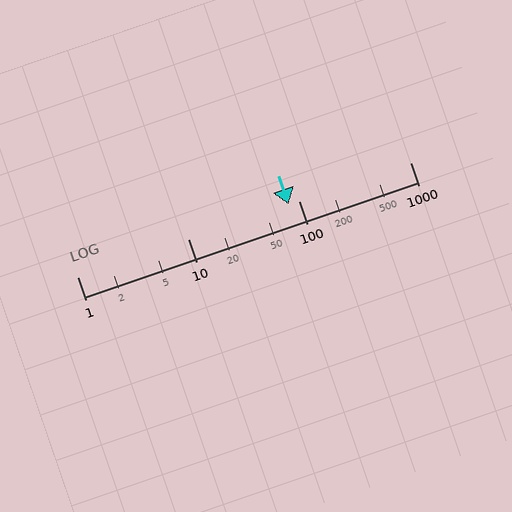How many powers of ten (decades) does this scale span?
The scale spans 3 decades, from 1 to 1000.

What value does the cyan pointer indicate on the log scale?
The pointer indicates approximately 81.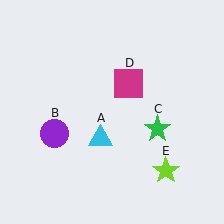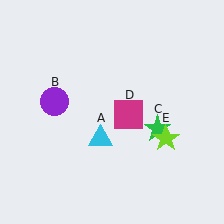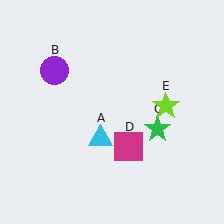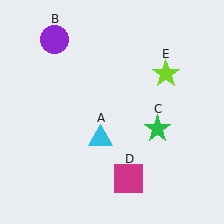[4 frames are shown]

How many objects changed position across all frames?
3 objects changed position: purple circle (object B), magenta square (object D), lime star (object E).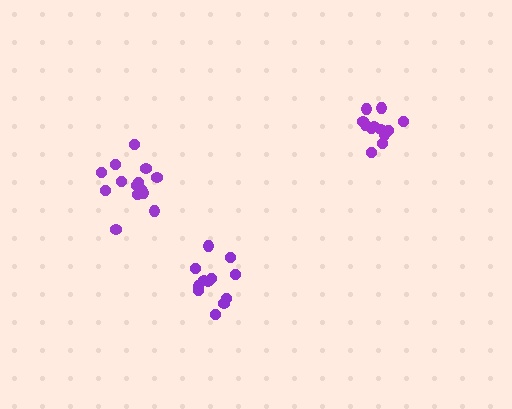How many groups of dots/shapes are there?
There are 3 groups.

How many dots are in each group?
Group 1: 12 dots, Group 2: 12 dots, Group 3: 14 dots (38 total).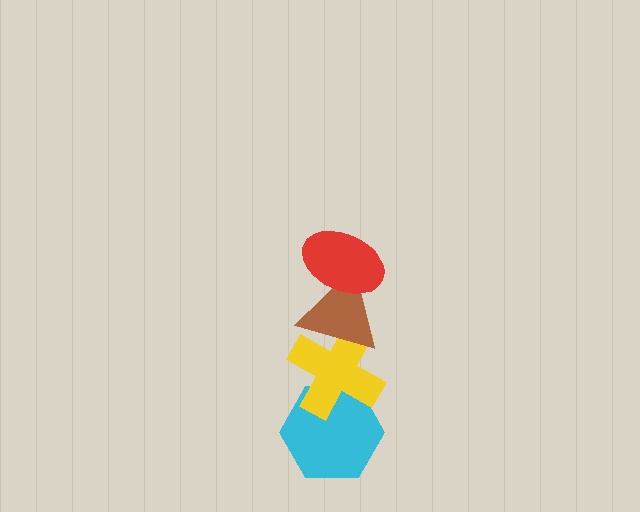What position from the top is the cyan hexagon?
The cyan hexagon is 4th from the top.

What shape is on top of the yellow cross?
The brown triangle is on top of the yellow cross.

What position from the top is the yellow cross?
The yellow cross is 3rd from the top.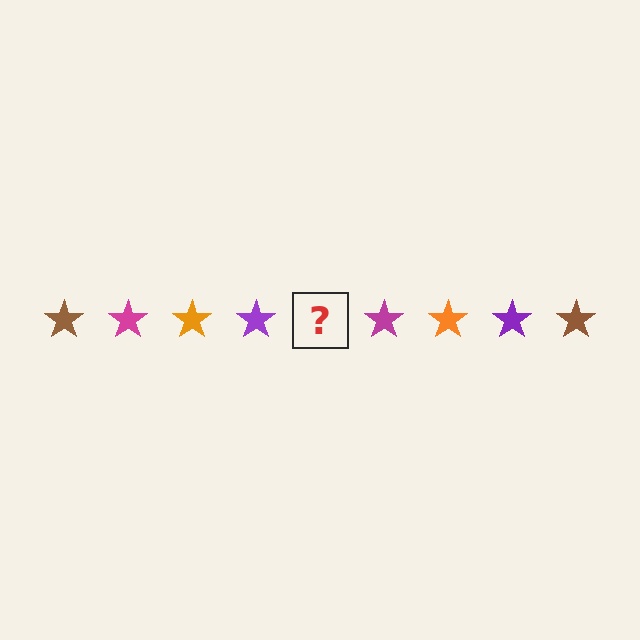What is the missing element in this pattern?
The missing element is a brown star.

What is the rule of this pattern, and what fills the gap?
The rule is that the pattern cycles through brown, magenta, orange, purple stars. The gap should be filled with a brown star.